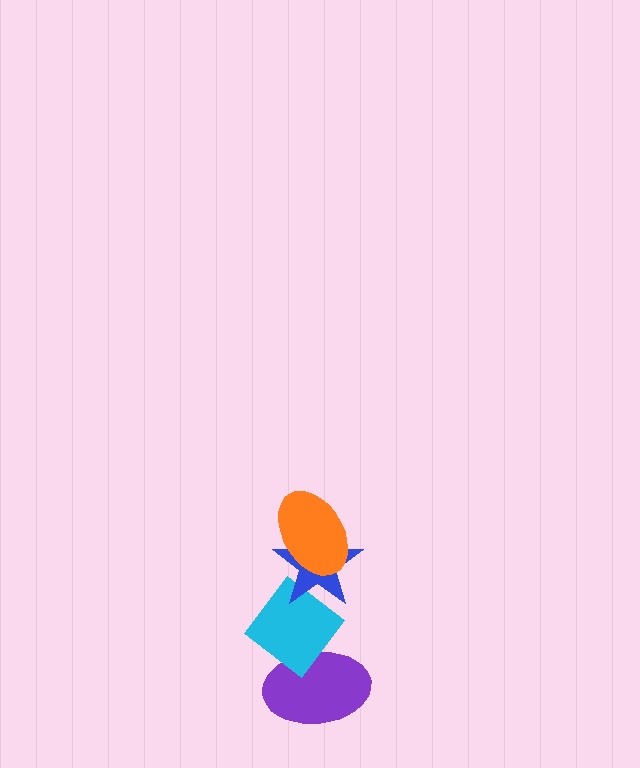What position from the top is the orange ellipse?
The orange ellipse is 1st from the top.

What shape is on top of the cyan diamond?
The blue star is on top of the cyan diamond.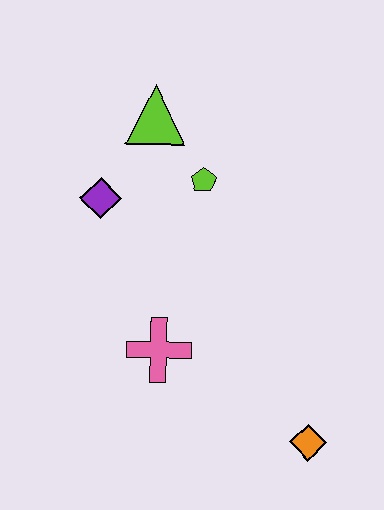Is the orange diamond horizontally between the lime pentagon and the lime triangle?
No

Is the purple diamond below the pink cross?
No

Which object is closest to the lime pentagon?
The lime triangle is closest to the lime pentagon.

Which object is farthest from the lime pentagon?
The orange diamond is farthest from the lime pentagon.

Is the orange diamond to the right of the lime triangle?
Yes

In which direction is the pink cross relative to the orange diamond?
The pink cross is to the left of the orange diamond.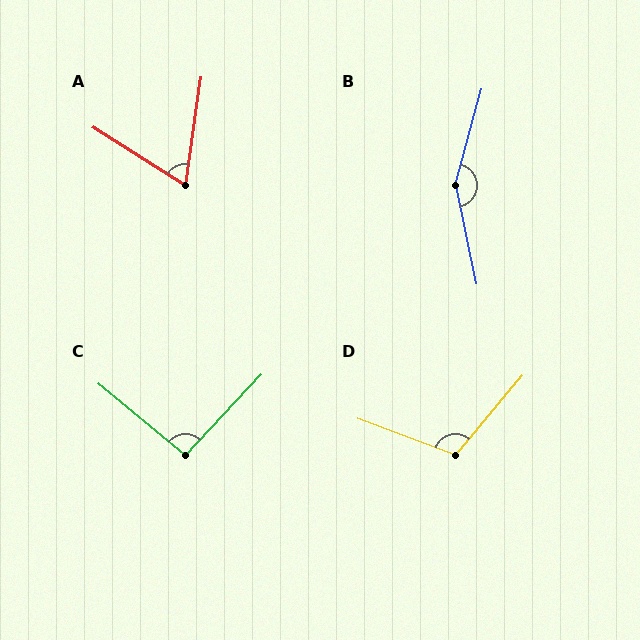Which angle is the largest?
B, at approximately 153 degrees.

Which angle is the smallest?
A, at approximately 66 degrees.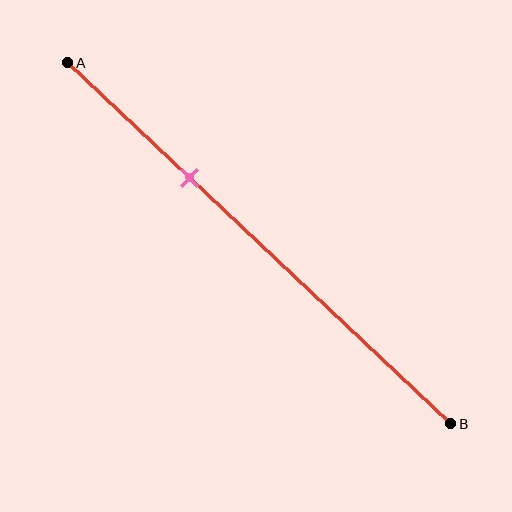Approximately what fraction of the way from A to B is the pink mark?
The pink mark is approximately 30% of the way from A to B.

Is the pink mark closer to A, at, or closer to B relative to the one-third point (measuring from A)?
The pink mark is approximately at the one-third point of segment AB.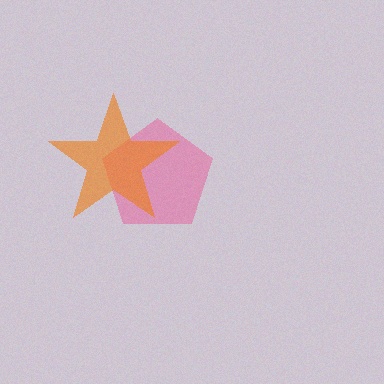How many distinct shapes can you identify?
There are 2 distinct shapes: a pink pentagon, an orange star.